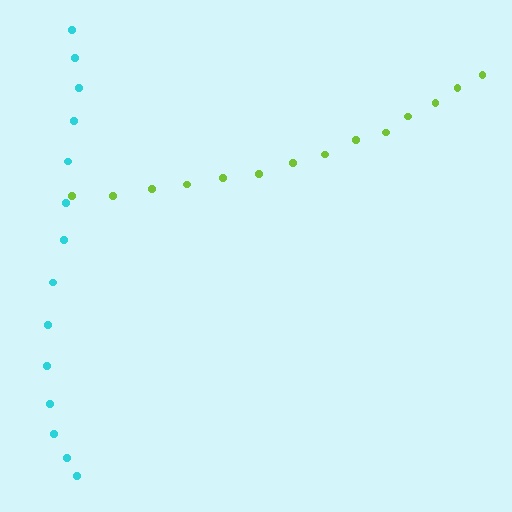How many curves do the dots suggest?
There are 2 distinct paths.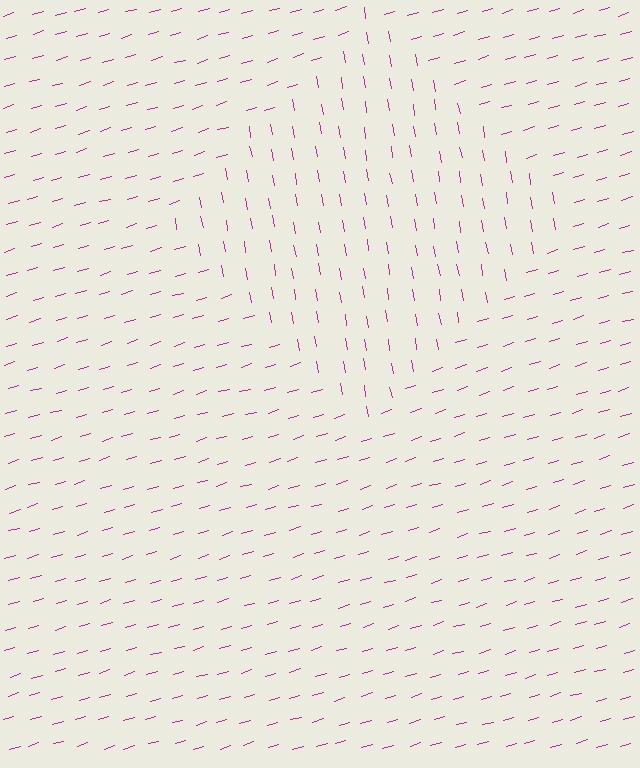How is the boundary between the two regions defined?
The boundary is defined purely by a change in line orientation (approximately 83 degrees difference). All lines are the same color and thickness.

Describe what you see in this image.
The image is filled with small magenta line segments. A diamond region in the image has lines oriented differently from the surrounding lines, creating a visible texture boundary.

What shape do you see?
I see a diamond.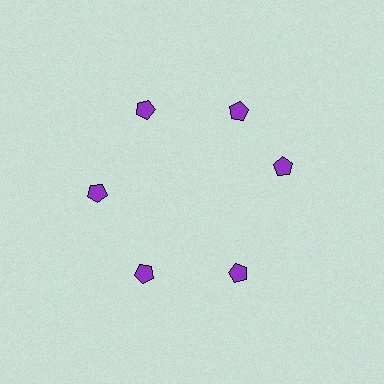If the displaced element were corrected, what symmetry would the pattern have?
It would have 6-fold rotational symmetry — the pattern would map onto itself every 60 degrees.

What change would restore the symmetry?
The symmetry would be restored by rotating it back into even spacing with its neighbors so that all 6 pentagons sit at equal angles and equal distance from the center.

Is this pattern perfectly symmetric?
No. The 6 purple pentagons are arranged in a ring, but one element near the 3 o'clock position is rotated out of alignment along the ring, breaking the 6-fold rotational symmetry.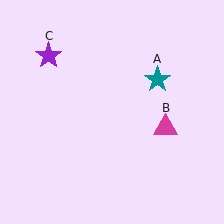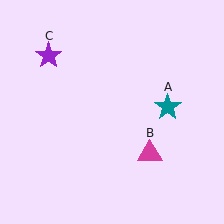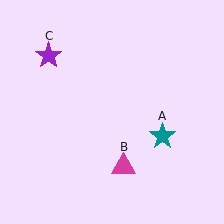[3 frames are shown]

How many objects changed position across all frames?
2 objects changed position: teal star (object A), magenta triangle (object B).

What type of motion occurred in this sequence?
The teal star (object A), magenta triangle (object B) rotated clockwise around the center of the scene.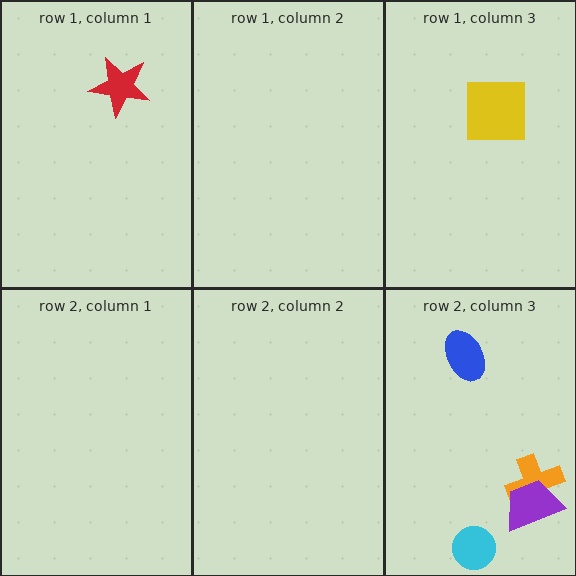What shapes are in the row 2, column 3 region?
The cyan circle, the orange cross, the blue ellipse, the purple trapezoid.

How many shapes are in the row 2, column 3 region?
4.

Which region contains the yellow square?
The row 1, column 3 region.